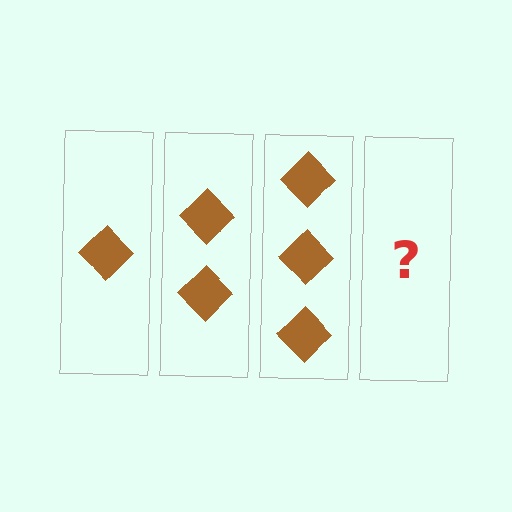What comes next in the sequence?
The next element should be 4 diamonds.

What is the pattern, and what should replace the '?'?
The pattern is that each step adds one more diamond. The '?' should be 4 diamonds.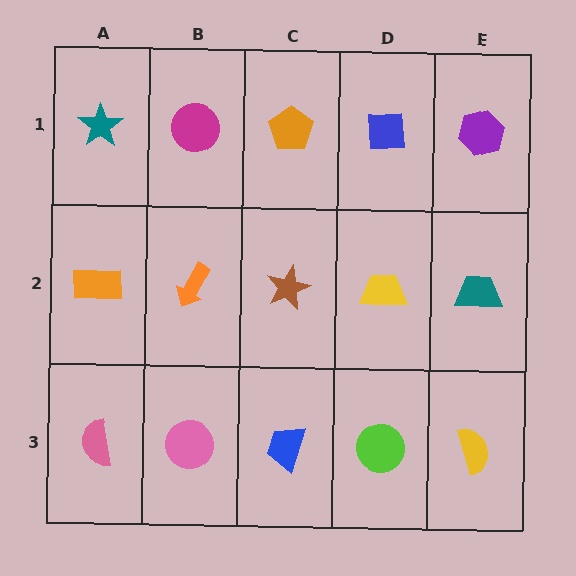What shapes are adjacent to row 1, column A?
An orange rectangle (row 2, column A), a magenta circle (row 1, column B).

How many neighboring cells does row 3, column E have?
2.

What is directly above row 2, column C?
An orange pentagon.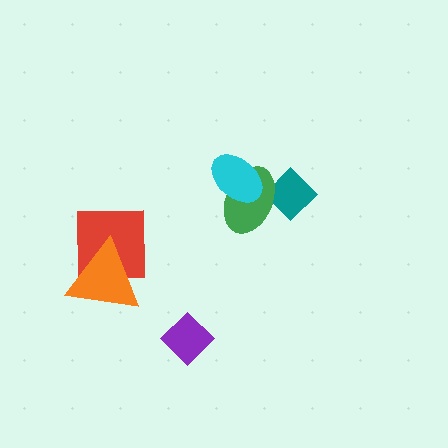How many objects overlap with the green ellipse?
2 objects overlap with the green ellipse.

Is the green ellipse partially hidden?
Yes, it is partially covered by another shape.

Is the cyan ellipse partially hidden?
No, no other shape covers it.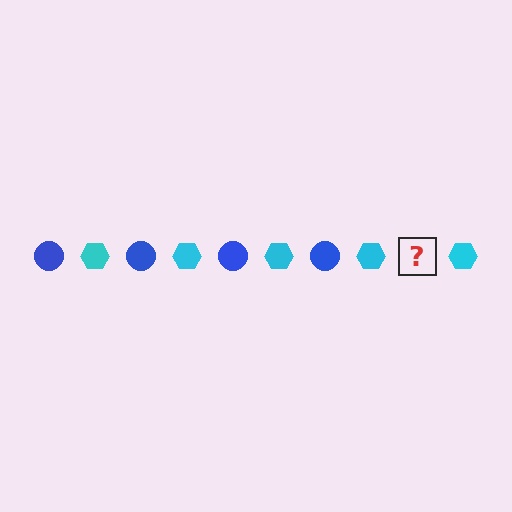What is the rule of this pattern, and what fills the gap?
The rule is that the pattern alternates between blue circle and cyan hexagon. The gap should be filled with a blue circle.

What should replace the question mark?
The question mark should be replaced with a blue circle.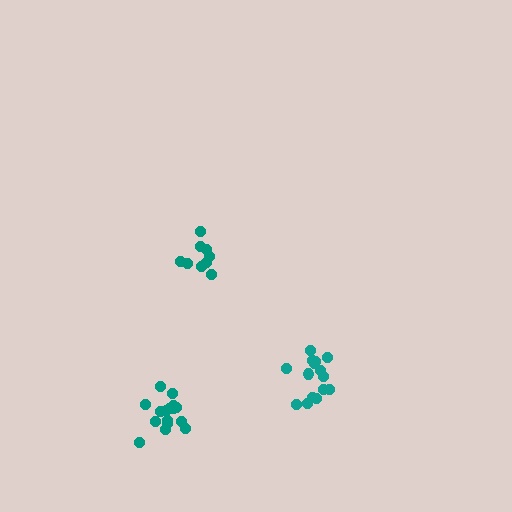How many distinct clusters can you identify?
There are 3 distinct clusters.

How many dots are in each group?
Group 1: 15 dots, Group 2: 16 dots, Group 3: 10 dots (41 total).